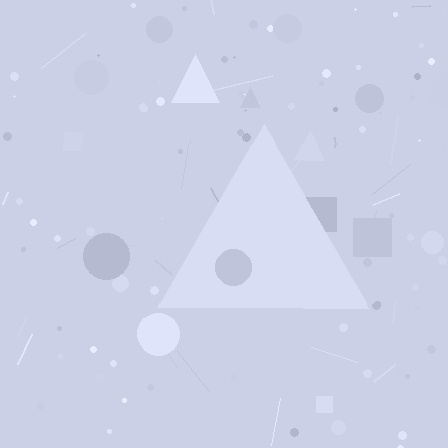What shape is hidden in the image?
A triangle is hidden in the image.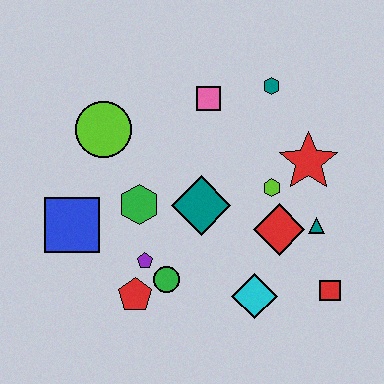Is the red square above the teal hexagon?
No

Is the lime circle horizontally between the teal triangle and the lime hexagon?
No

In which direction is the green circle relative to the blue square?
The green circle is to the right of the blue square.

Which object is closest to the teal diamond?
The green hexagon is closest to the teal diamond.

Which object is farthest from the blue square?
The red square is farthest from the blue square.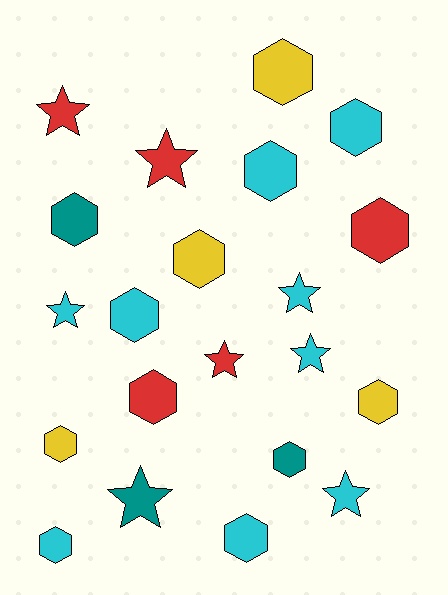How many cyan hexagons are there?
There are 5 cyan hexagons.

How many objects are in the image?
There are 21 objects.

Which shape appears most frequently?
Hexagon, with 13 objects.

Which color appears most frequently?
Cyan, with 9 objects.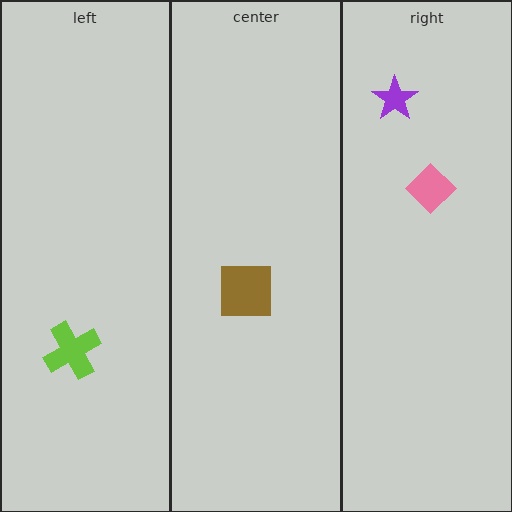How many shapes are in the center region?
1.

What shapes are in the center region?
The brown square.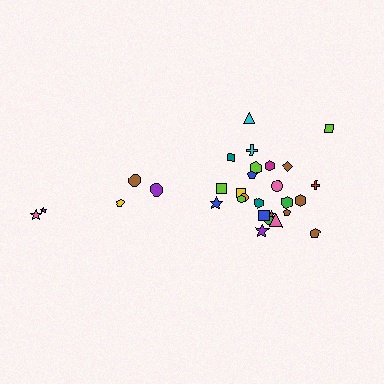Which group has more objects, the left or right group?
The right group.